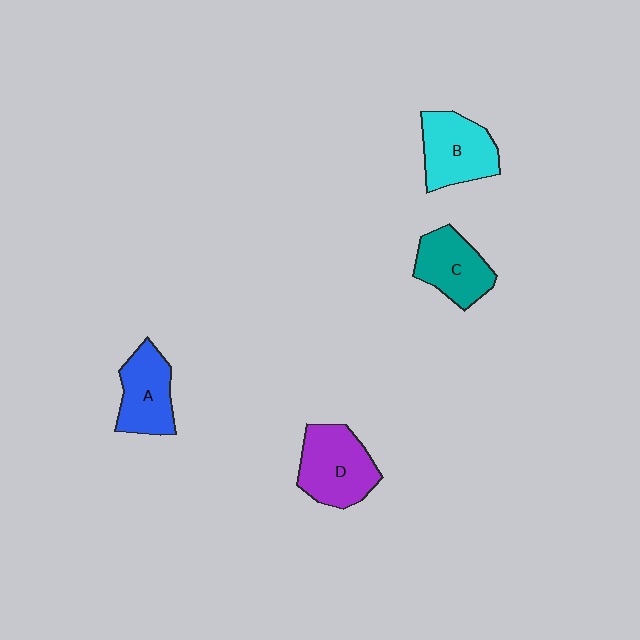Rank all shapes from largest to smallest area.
From largest to smallest: D (purple), B (cyan), C (teal), A (blue).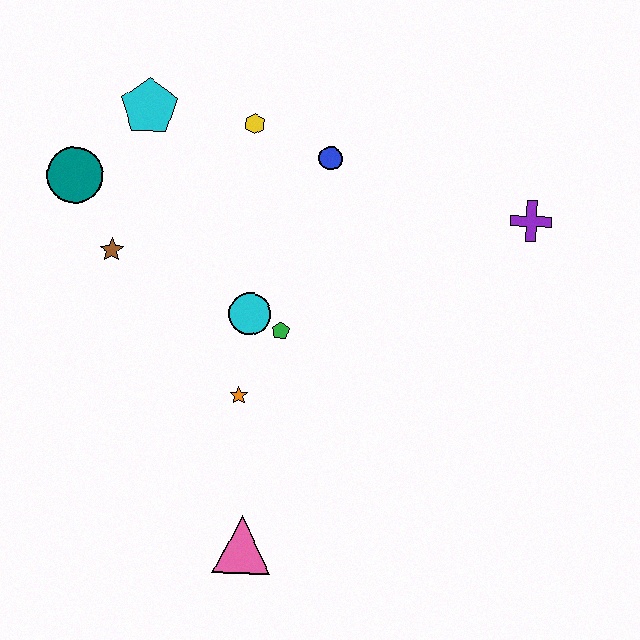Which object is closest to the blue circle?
The yellow hexagon is closest to the blue circle.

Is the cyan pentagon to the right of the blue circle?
No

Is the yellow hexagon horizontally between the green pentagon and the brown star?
Yes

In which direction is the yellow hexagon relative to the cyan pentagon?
The yellow hexagon is to the right of the cyan pentagon.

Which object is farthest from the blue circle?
The pink triangle is farthest from the blue circle.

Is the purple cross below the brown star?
No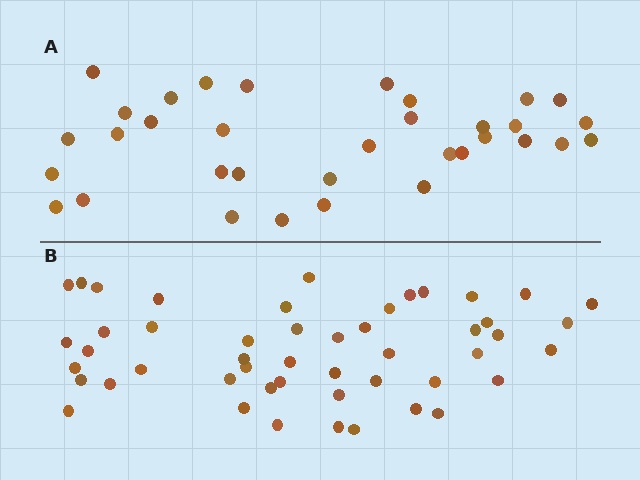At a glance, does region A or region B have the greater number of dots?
Region B (the bottom region) has more dots.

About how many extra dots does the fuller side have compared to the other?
Region B has approximately 15 more dots than region A.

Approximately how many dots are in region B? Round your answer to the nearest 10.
About 50 dots. (The exact count is 49, which rounds to 50.)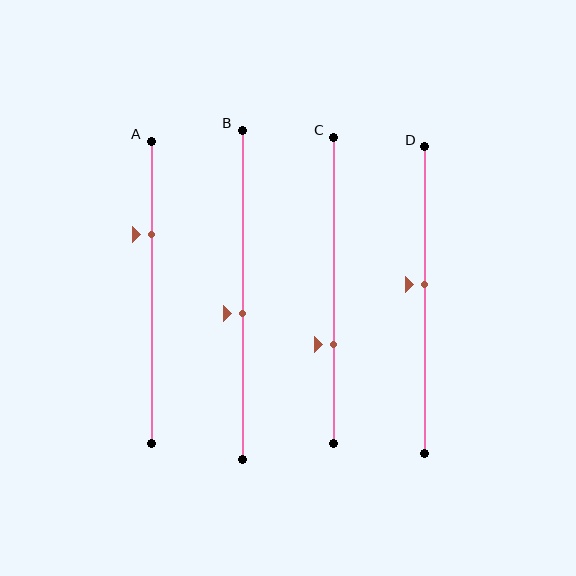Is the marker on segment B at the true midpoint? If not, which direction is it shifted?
No, the marker on segment B is shifted downward by about 6% of the segment length.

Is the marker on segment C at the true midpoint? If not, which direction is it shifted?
No, the marker on segment C is shifted downward by about 18% of the segment length.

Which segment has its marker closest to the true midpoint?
Segment D has its marker closest to the true midpoint.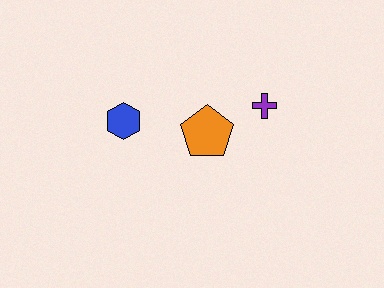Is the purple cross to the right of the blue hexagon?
Yes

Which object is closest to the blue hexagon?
The orange pentagon is closest to the blue hexagon.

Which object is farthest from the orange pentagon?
The blue hexagon is farthest from the orange pentagon.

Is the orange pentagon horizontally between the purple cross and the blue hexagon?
Yes